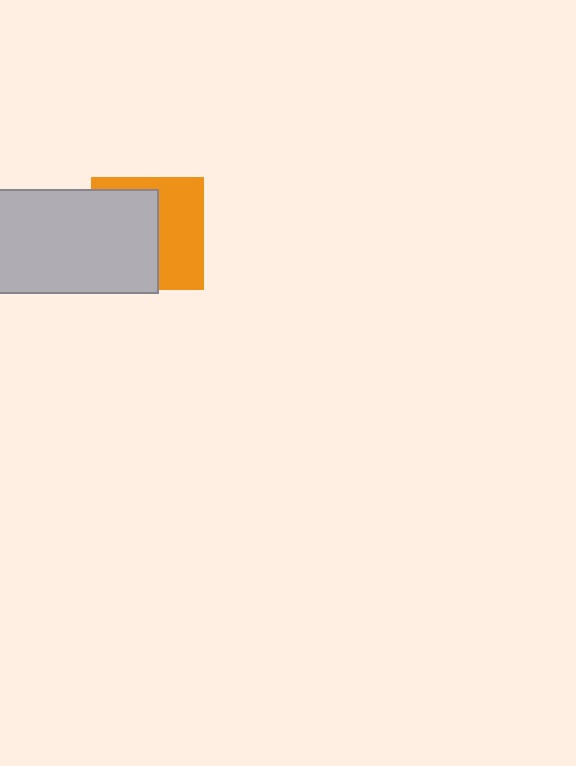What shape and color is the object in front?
The object in front is a light gray rectangle.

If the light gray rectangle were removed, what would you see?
You would see the complete orange square.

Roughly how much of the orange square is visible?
About half of it is visible (roughly 46%).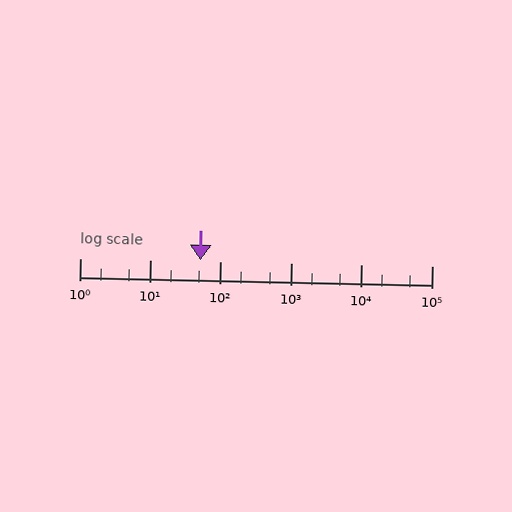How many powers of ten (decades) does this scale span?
The scale spans 5 decades, from 1 to 100000.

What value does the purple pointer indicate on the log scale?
The pointer indicates approximately 51.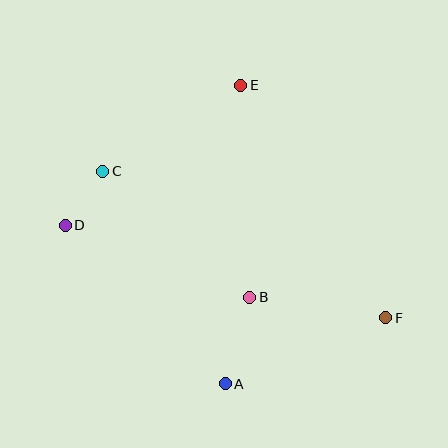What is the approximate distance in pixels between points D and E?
The distance between D and E is approximately 224 pixels.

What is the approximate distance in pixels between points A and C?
The distance between A and C is approximately 245 pixels.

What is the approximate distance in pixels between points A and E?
The distance between A and E is approximately 299 pixels.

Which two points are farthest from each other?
Points D and F are farthest from each other.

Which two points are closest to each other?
Points C and D are closest to each other.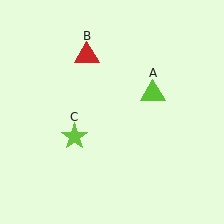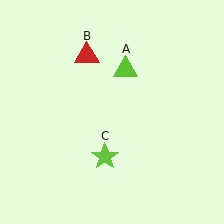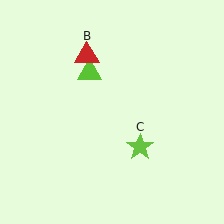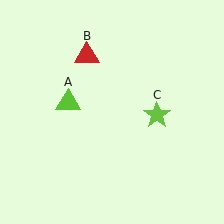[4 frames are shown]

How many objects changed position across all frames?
2 objects changed position: lime triangle (object A), lime star (object C).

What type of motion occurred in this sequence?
The lime triangle (object A), lime star (object C) rotated counterclockwise around the center of the scene.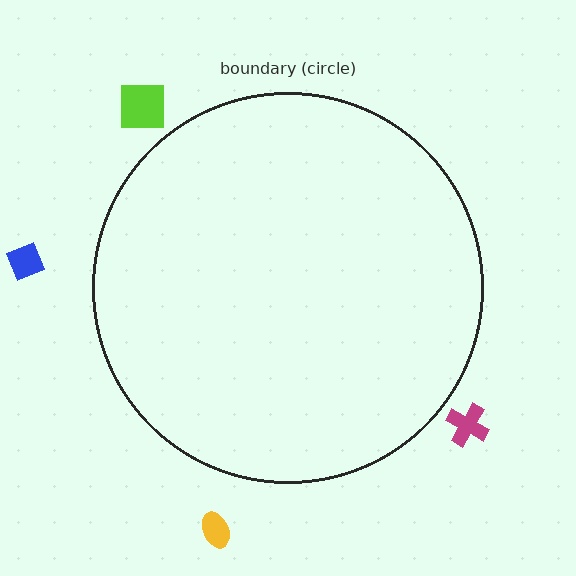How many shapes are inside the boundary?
0 inside, 4 outside.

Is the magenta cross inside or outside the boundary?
Outside.